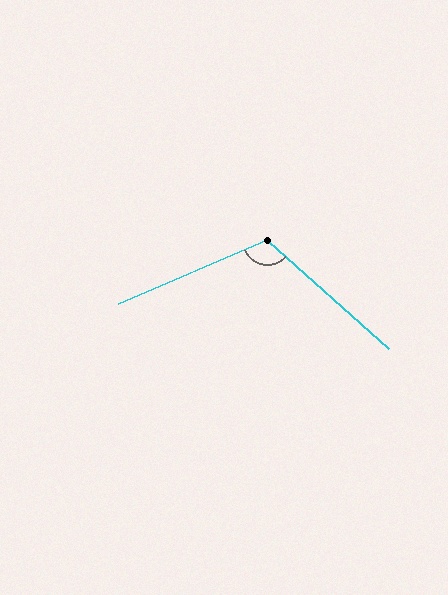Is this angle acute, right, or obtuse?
It is obtuse.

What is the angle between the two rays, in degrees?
Approximately 115 degrees.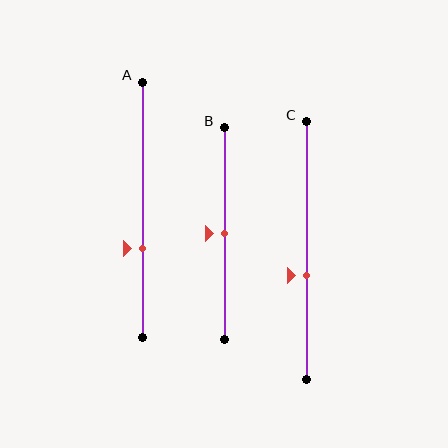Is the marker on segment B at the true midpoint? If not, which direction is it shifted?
Yes, the marker on segment B is at the true midpoint.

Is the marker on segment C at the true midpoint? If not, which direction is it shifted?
No, the marker on segment C is shifted downward by about 9% of the segment length.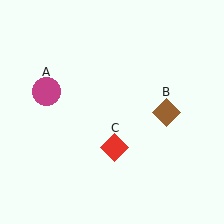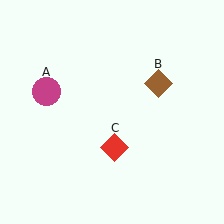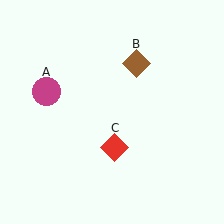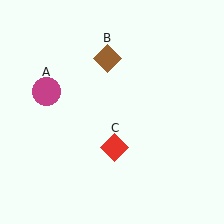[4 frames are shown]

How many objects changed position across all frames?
1 object changed position: brown diamond (object B).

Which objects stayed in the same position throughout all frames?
Magenta circle (object A) and red diamond (object C) remained stationary.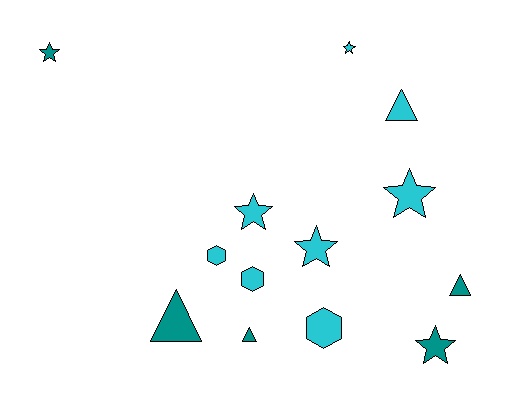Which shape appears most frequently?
Star, with 6 objects.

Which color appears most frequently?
Cyan, with 8 objects.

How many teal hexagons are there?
There are no teal hexagons.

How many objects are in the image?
There are 13 objects.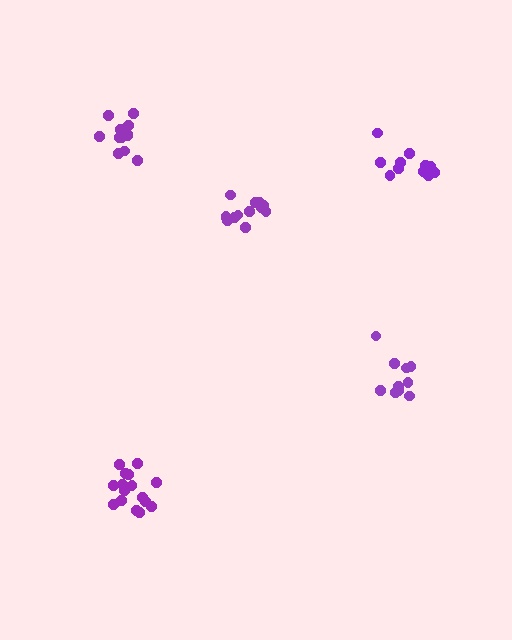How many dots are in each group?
Group 1: 16 dots, Group 2: 13 dots, Group 3: 12 dots, Group 4: 10 dots, Group 5: 11 dots (62 total).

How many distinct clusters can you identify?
There are 5 distinct clusters.